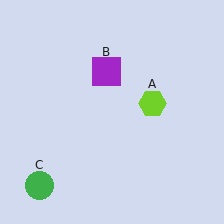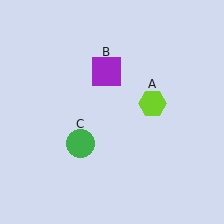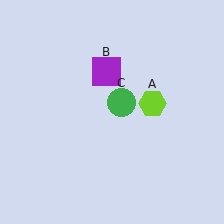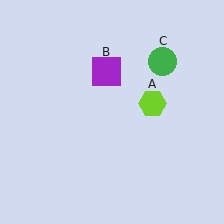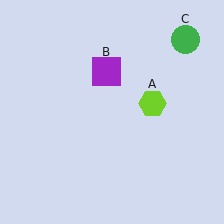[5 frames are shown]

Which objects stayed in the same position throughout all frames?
Lime hexagon (object A) and purple square (object B) remained stationary.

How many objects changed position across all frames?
1 object changed position: green circle (object C).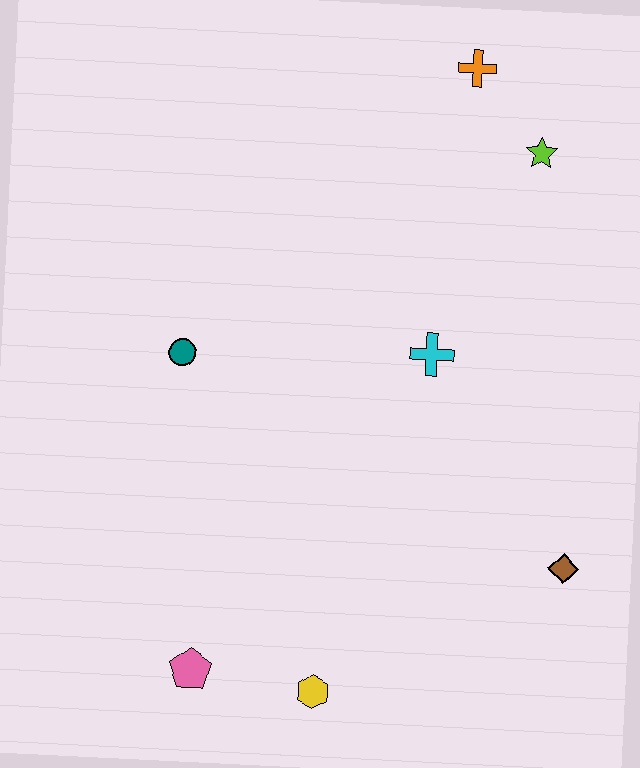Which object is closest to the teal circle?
The cyan cross is closest to the teal circle.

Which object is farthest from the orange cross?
The pink pentagon is farthest from the orange cross.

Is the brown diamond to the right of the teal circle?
Yes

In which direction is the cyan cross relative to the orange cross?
The cyan cross is below the orange cross.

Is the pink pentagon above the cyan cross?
No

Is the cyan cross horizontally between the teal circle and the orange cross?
Yes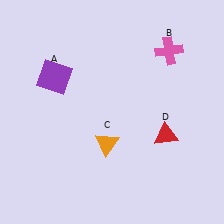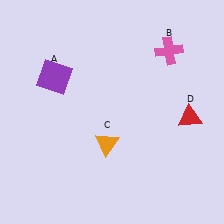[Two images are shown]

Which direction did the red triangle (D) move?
The red triangle (D) moved right.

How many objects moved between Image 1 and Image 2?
1 object moved between the two images.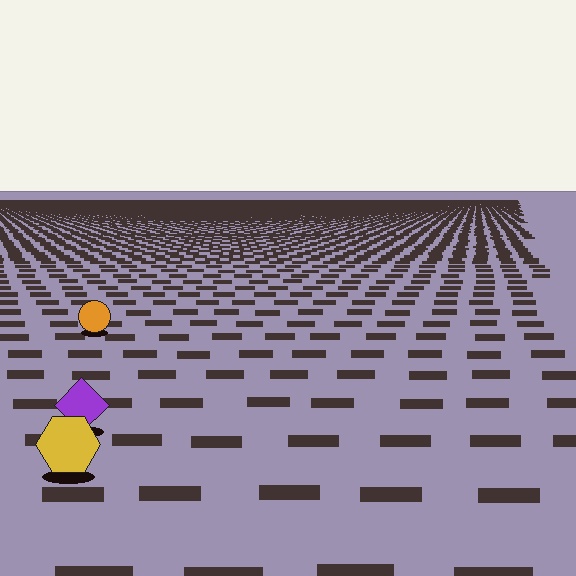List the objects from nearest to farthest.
From nearest to farthest: the yellow hexagon, the purple diamond, the orange circle.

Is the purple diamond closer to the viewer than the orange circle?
Yes. The purple diamond is closer — you can tell from the texture gradient: the ground texture is coarser near it.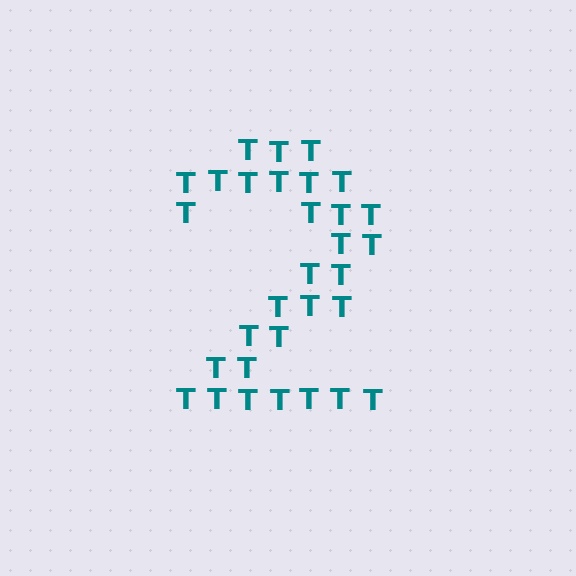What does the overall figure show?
The overall figure shows the digit 2.